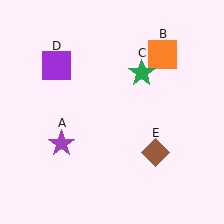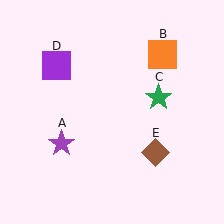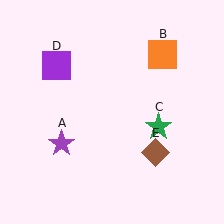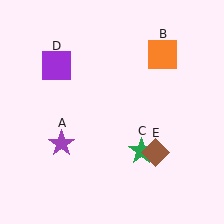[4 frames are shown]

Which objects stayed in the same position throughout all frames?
Purple star (object A) and orange square (object B) and purple square (object D) and brown diamond (object E) remained stationary.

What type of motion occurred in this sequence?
The green star (object C) rotated clockwise around the center of the scene.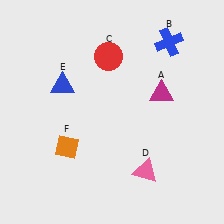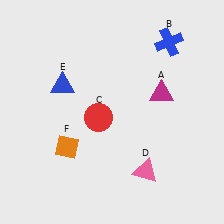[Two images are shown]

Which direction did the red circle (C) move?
The red circle (C) moved down.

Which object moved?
The red circle (C) moved down.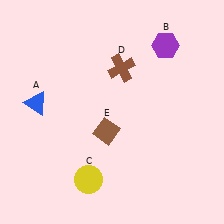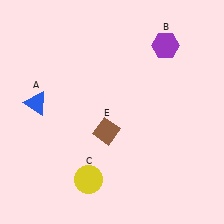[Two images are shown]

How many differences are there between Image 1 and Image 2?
There is 1 difference between the two images.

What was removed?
The brown cross (D) was removed in Image 2.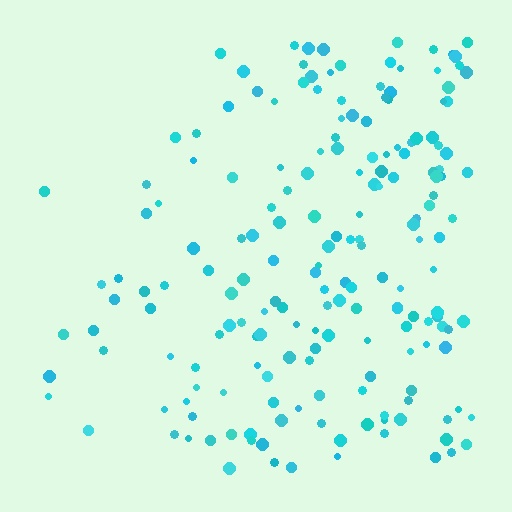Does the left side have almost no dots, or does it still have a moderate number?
Still a moderate number, just noticeably fewer than the right.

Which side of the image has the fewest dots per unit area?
The left.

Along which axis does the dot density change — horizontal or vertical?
Horizontal.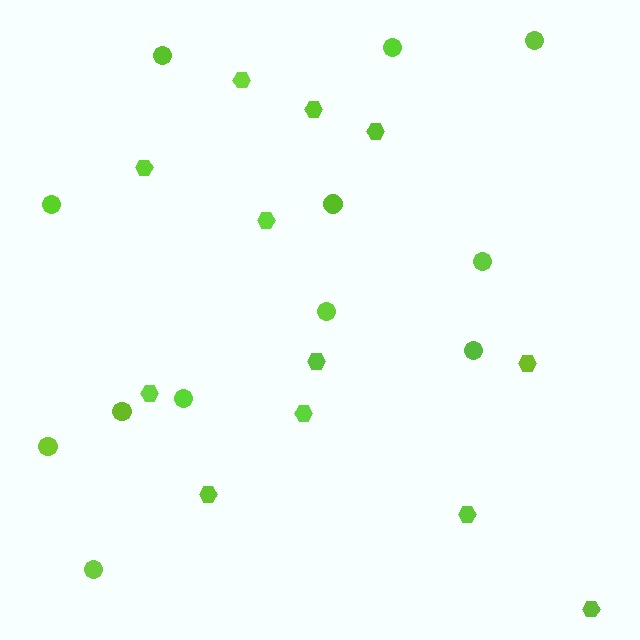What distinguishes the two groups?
There are 2 groups: one group of hexagons (12) and one group of circles (12).